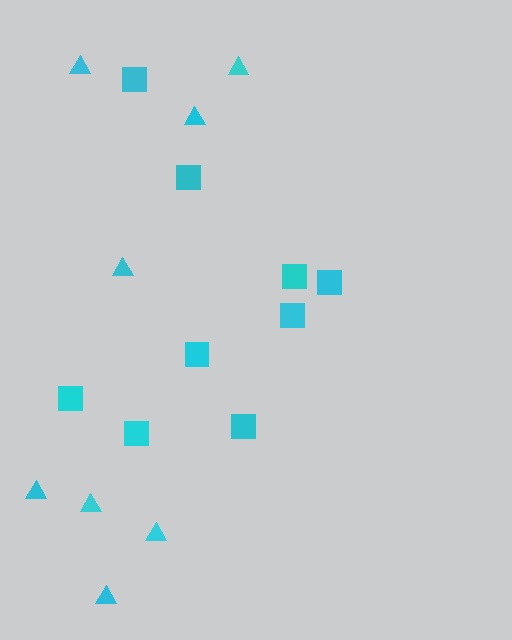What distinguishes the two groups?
There are 2 groups: one group of triangles (8) and one group of squares (9).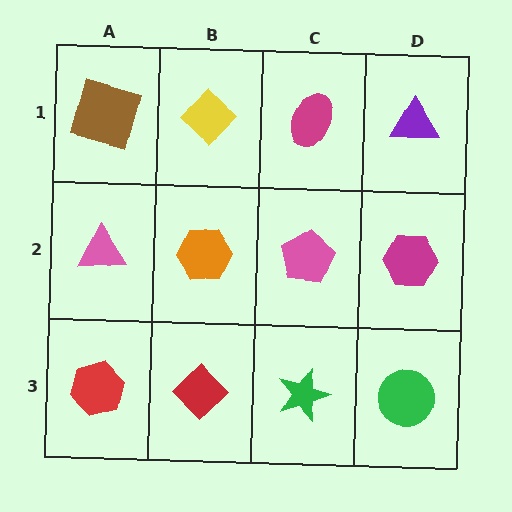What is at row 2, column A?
A pink triangle.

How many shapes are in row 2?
4 shapes.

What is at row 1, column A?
A brown square.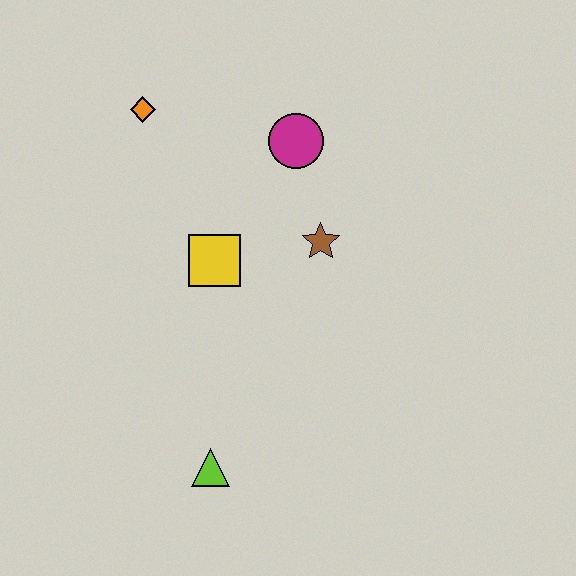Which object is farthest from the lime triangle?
The orange diamond is farthest from the lime triangle.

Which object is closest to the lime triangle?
The yellow square is closest to the lime triangle.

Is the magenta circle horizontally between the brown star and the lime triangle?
Yes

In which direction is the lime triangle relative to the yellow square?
The lime triangle is below the yellow square.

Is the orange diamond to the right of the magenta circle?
No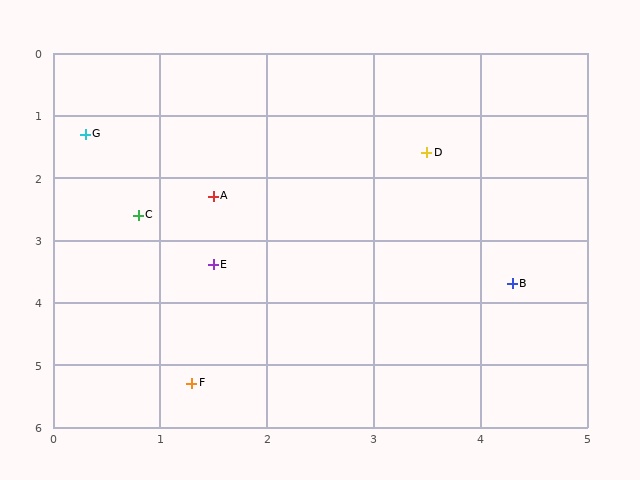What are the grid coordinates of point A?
Point A is at approximately (1.5, 2.3).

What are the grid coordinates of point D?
Point D is at approximately (3.5, 1.6).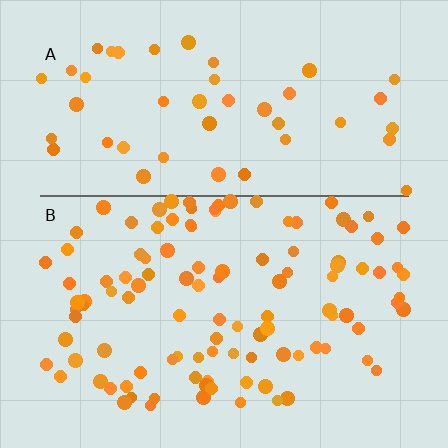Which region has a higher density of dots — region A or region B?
B (the bottom).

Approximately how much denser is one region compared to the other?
Approximately 2.3× — region B over region A.